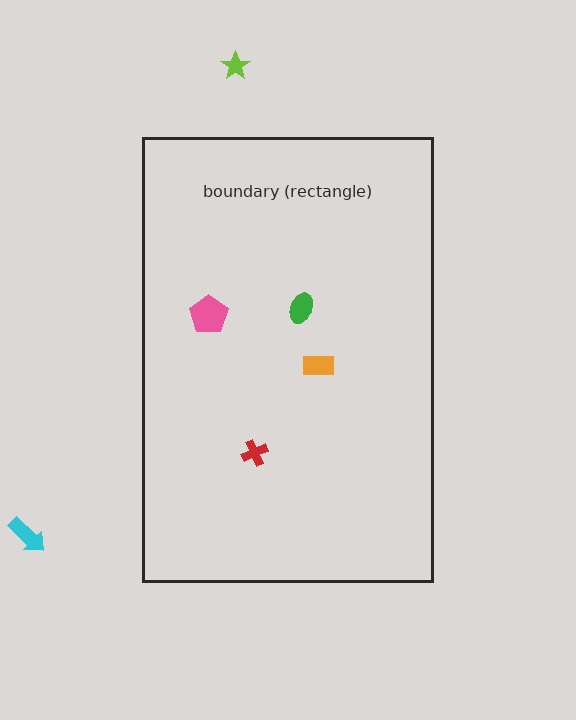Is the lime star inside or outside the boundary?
Outside.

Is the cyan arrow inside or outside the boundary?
Outside.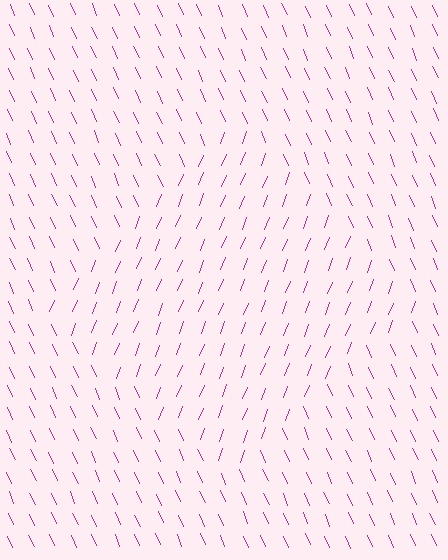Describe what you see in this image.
The image is filled with small magenta line segments. A diamond region in the image has lines oriented differently from the surrounding lines, creating a visible texture boundary.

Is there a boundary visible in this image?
Yes, there is a texture boundary formed by a change in line orientation.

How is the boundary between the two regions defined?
The boundary is defined purely by a change in line orientation (approximately 45 degrees difference). All lines are the same color and thickness.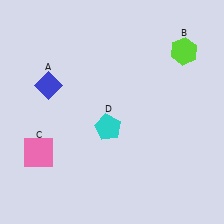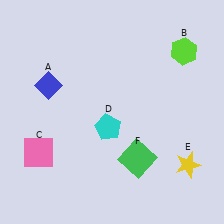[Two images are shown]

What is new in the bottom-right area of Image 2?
A green square (F) was added in the bottom-right area of Image 2.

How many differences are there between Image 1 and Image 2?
There are 2 differences between the two images.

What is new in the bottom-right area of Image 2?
A yellow star (E) was added in the bottom-right area of Image 2.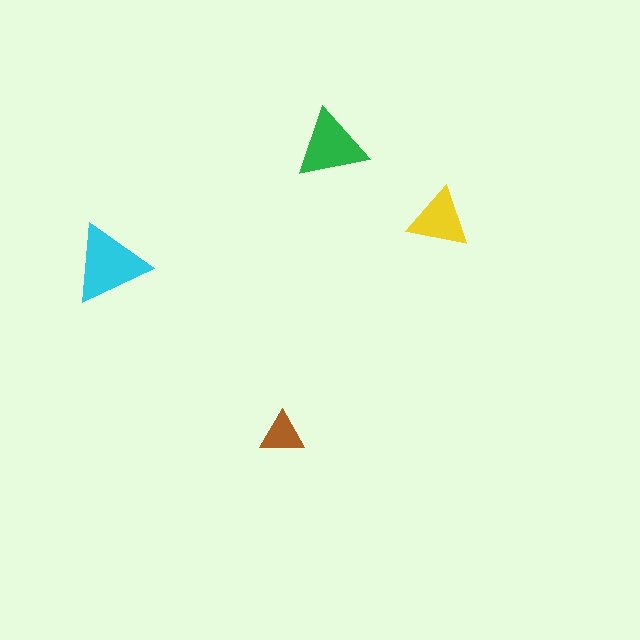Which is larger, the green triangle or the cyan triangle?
The cyan one.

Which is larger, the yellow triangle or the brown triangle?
The yellow one.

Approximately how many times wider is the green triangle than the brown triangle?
About 1.5 times wider.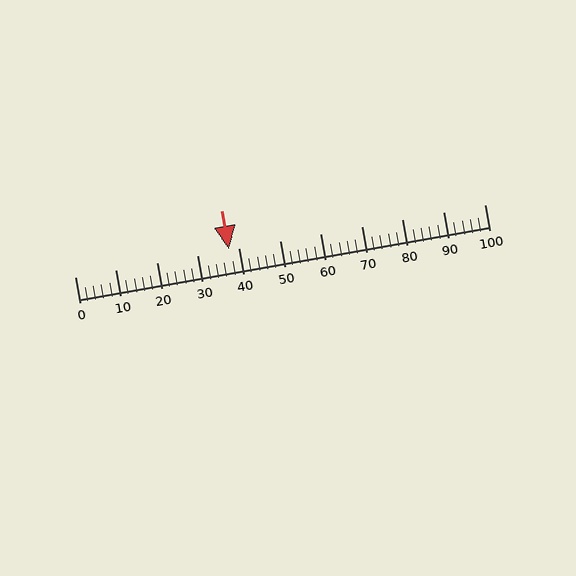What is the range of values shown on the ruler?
The ruler shows values from 0 to 100.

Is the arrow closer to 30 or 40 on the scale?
The arrow is closer to 40.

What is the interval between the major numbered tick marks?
The major tick marks are spaced 10 units apart.